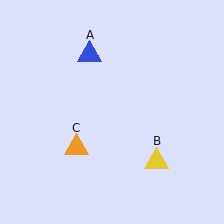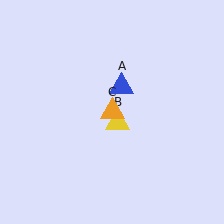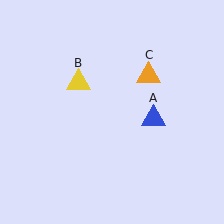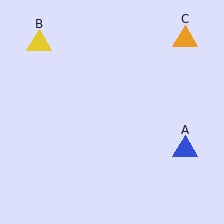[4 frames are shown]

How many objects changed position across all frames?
3 objects changed position: blue triangle (object A), yellow triangle (object B), orange triangle (object C).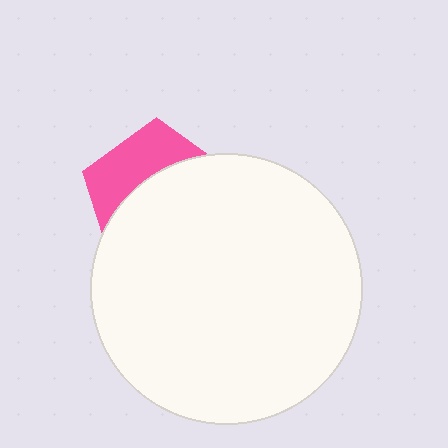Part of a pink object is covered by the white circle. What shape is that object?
It is a pentagon.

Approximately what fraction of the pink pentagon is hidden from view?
Roughly 64% of the pink pentagon is hidden behind the white circle.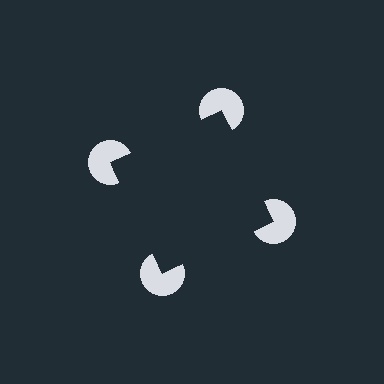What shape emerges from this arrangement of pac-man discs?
An illusory square — its edges are inferred from the aligned wedge cuts in the pac-man discs, not physically drawn.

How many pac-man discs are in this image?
There are 4 — one at each vertex of the illusory square.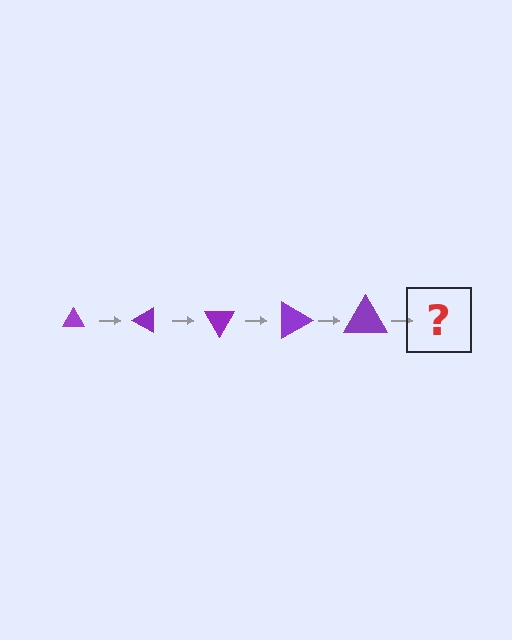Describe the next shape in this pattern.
It should be a triangle, larger than the previous one and rotated 150 degrees from the start.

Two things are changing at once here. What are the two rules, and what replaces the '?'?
The two rules are that the triangle grows larger each step and it rotates 30 degrees each step. The '?' should be a triangle, larger than the previous one and rotated 150 degrees from the start.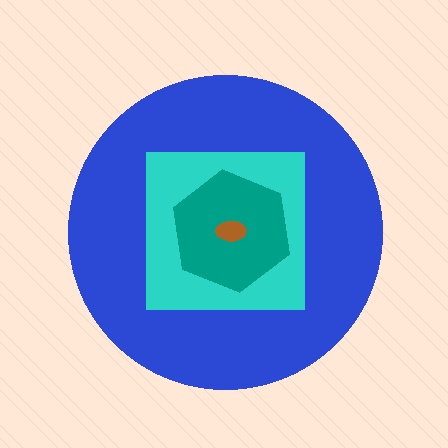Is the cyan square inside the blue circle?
Yes.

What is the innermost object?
The brown ellipse.